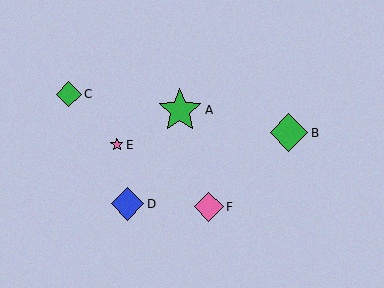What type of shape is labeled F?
Shape F is a pink diamond.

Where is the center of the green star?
The center of the green star is at (180, 110).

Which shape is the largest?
The green star (labeled A) is the largest.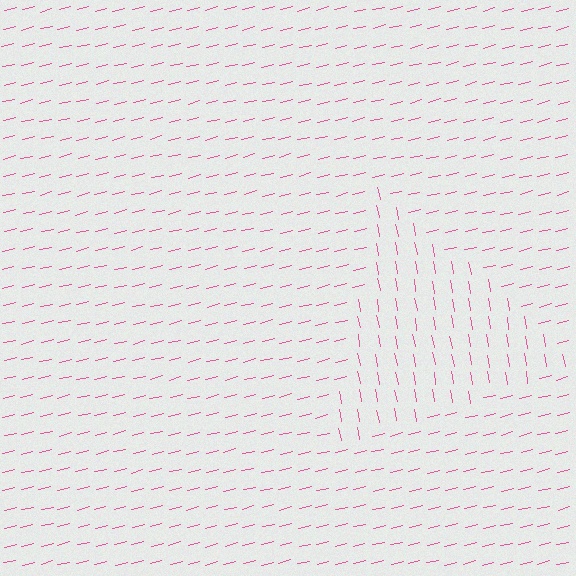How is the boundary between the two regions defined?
The boundary is defined purely by a change in line orientation (approximately 87 degrees difference). All lines are the same color and thickness.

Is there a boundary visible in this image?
Yes, there is a texture boundary formed by a change in line orientation.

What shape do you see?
I see a triangle.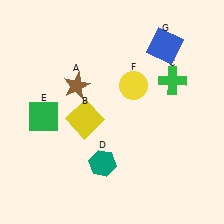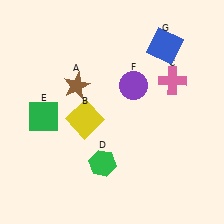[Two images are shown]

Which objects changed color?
C changed from green to pink. D changed from teal to green. F changed from yellow to purple.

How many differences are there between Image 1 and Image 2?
There are 3 differences between the two images.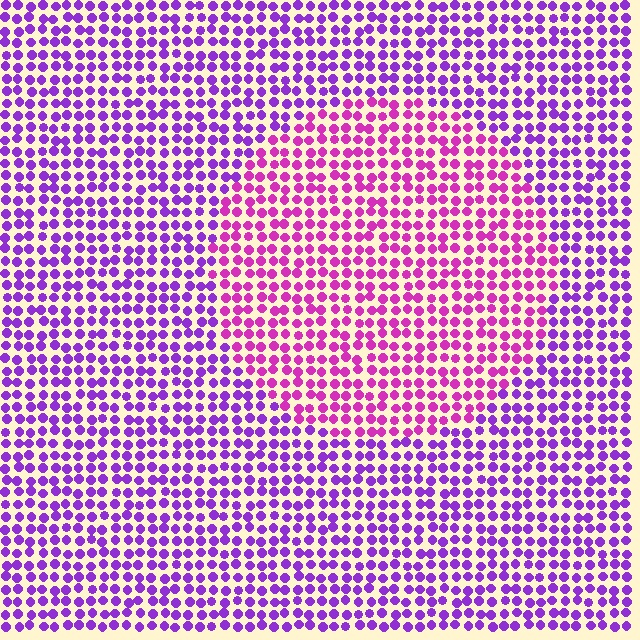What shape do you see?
I see a circle.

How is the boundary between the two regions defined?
The boundary is defined purely by a slight shift in hue (about 34 degrees). Spacing, size, and orientation are identical on both sides.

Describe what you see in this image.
The image is filled with small purple elements in a uniform arrangement. A circle-shaped region is visible where the elements are tinted to a slightly different hue, forming a subtle color boundary.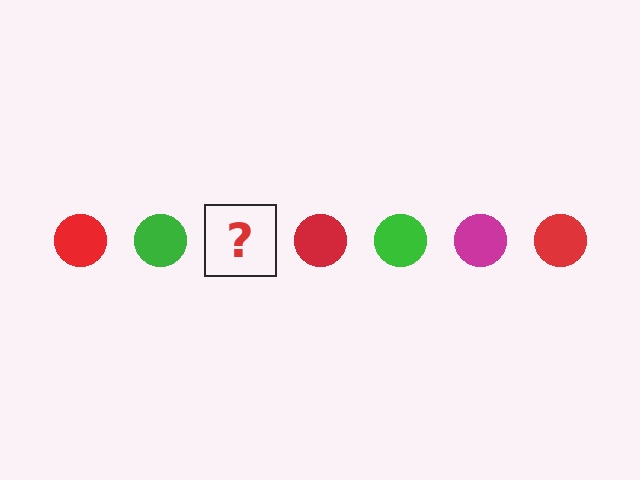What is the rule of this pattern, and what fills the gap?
The rule is that the pattern cycles through red, green, magenta circles. The gap should be filled with a magenta circle.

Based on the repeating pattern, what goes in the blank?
The blank should be a magenta circle.